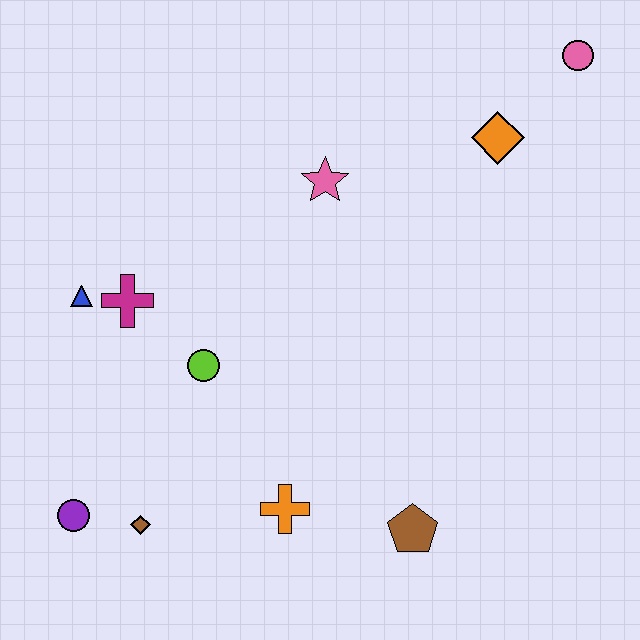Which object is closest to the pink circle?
The orange diamond is closest to the pink circle.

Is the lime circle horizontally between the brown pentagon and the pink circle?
No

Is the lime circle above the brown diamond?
Yes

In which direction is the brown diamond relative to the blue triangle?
The brown diamond is below the blue triangle.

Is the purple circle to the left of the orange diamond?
Yes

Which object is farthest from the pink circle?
The purple circle is farthest from the pink circle.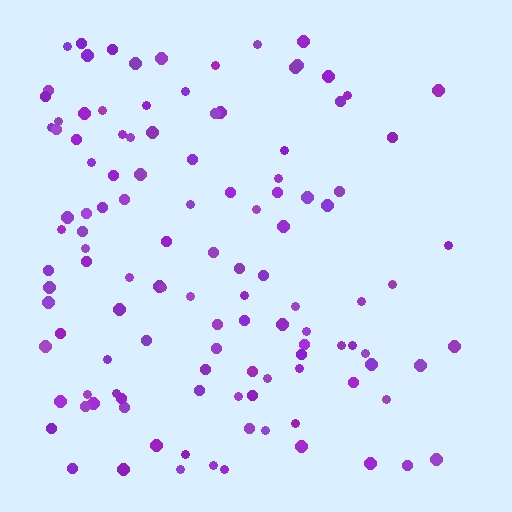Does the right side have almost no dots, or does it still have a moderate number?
Still a moderate number, just noticeably fewer than the left.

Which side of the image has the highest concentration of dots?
The left.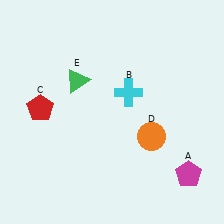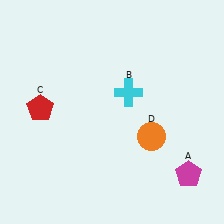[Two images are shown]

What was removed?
The green triangle (E) was removed in Image 2.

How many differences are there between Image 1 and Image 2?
There is 1 difference between the two images.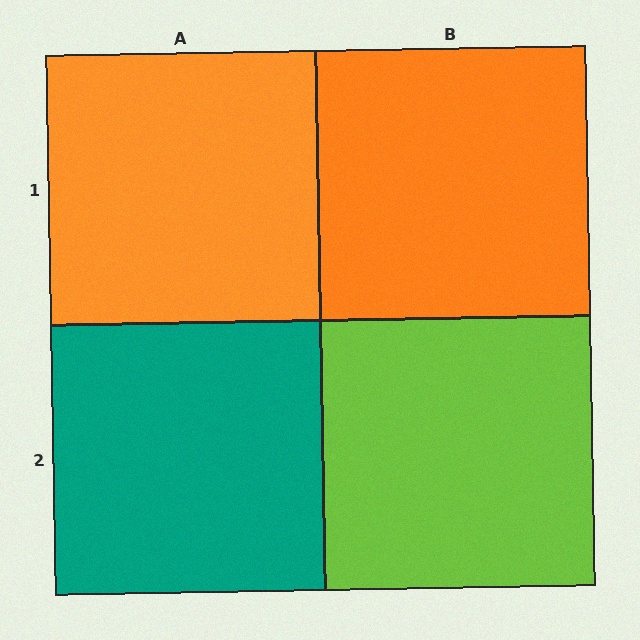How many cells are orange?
2 cells are orange.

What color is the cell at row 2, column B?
Lime.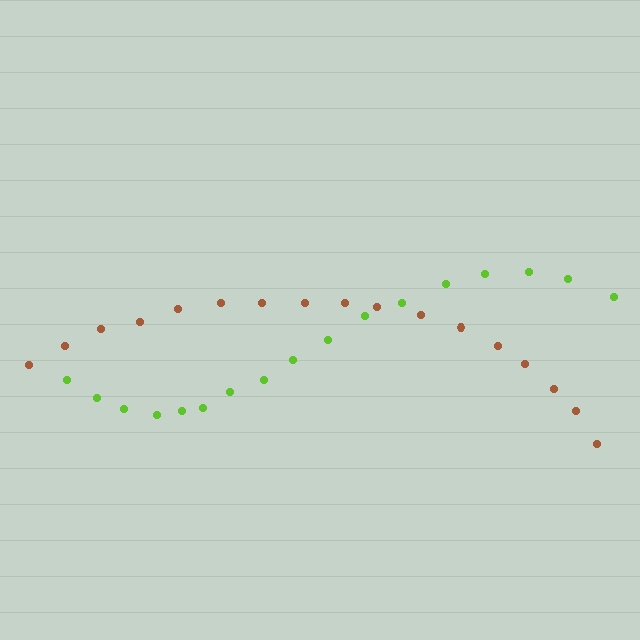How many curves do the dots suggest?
There are 2 distinct paths.